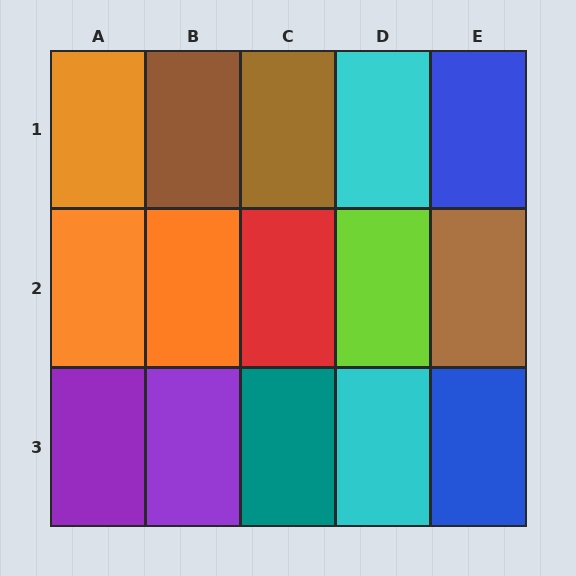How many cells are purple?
2 cells are purple.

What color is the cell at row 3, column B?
Purple.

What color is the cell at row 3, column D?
Cyan.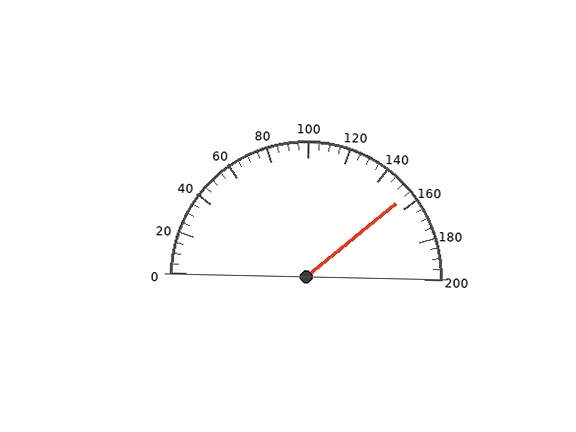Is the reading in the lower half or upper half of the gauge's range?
The reading is in the upper half of the range (0 to 200).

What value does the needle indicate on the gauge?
The needle indicates approximately 155.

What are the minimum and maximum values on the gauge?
The gauge ranges from 0 to 200.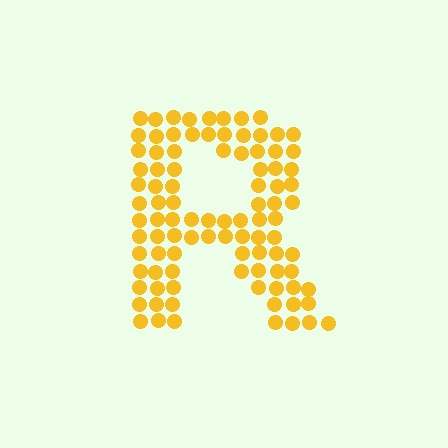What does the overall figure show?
The overall figure shows the letter R.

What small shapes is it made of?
It is made of small circles.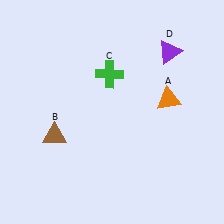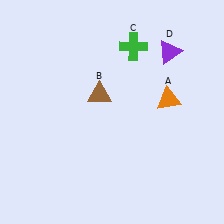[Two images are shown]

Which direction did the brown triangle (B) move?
The brown triangle (B) moved right.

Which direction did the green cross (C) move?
The green cross (C) moved up.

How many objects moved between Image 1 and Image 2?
2 objects moved between the two images.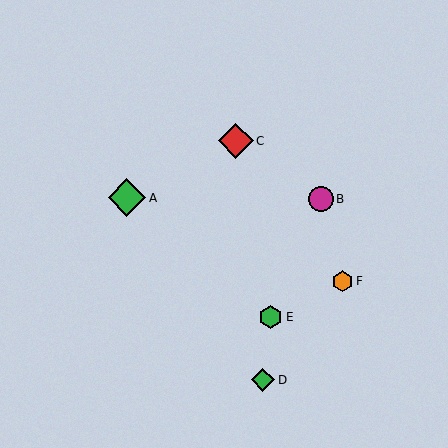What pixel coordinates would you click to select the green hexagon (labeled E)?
Click at (271, 317) to select the green hexagon E.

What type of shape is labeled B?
Shape B is a magenta circle.